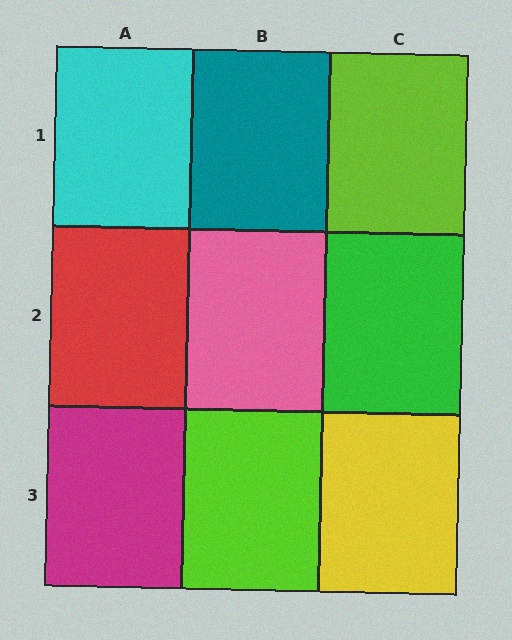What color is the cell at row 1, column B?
Teal.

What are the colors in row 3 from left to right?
Magenta, lime, yellow.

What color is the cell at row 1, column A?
Cyan.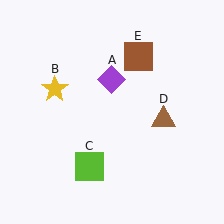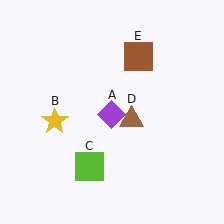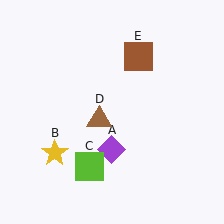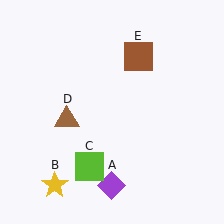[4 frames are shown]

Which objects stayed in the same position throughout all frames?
Lime square (object C) and brown square (object E) remained stationary.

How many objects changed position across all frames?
3 objects changed position: purple diamond (object A), yellow star (object B), brown triangle (object D).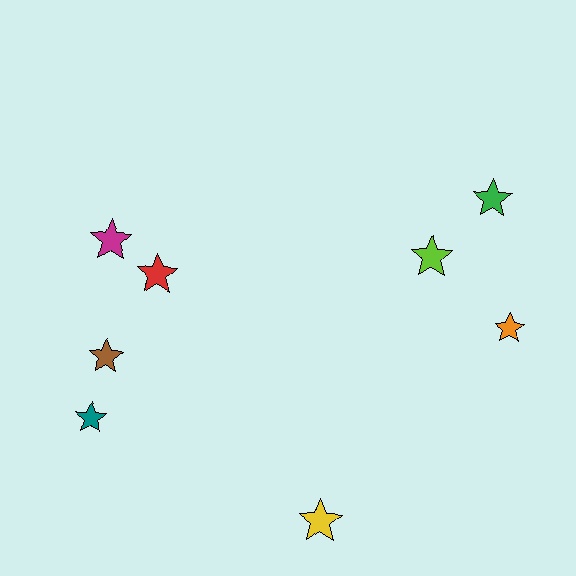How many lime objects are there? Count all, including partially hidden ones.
There is 1 lime object.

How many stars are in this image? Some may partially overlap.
There are 8 stars.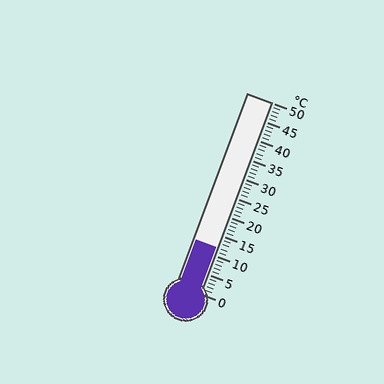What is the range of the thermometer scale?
The thermometer scale ranges from 0°C to 50°C.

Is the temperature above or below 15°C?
The temperature is below 15°C.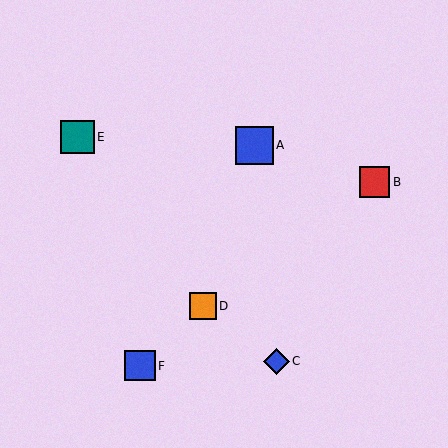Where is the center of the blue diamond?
The center of the blue diamond is at (276, 361).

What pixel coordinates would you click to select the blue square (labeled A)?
Click at (254, 145) to select the blue square A.